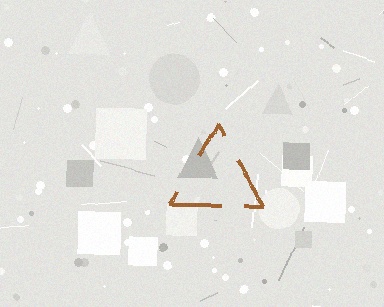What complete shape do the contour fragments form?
The contour fragments form a triangle.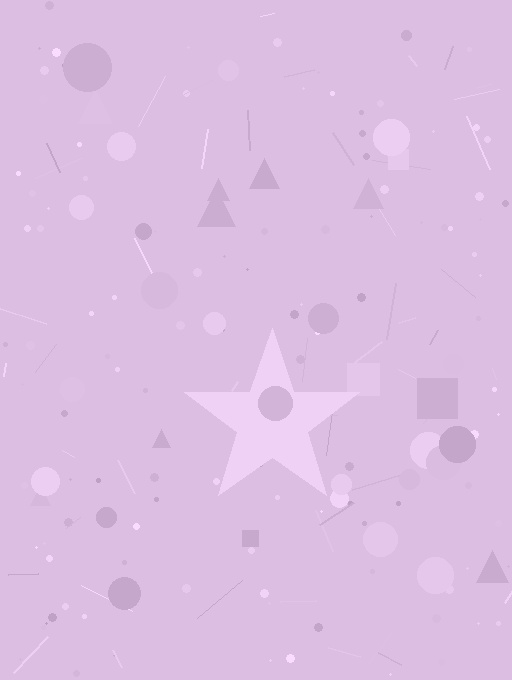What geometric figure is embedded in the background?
A star is embedded in the background.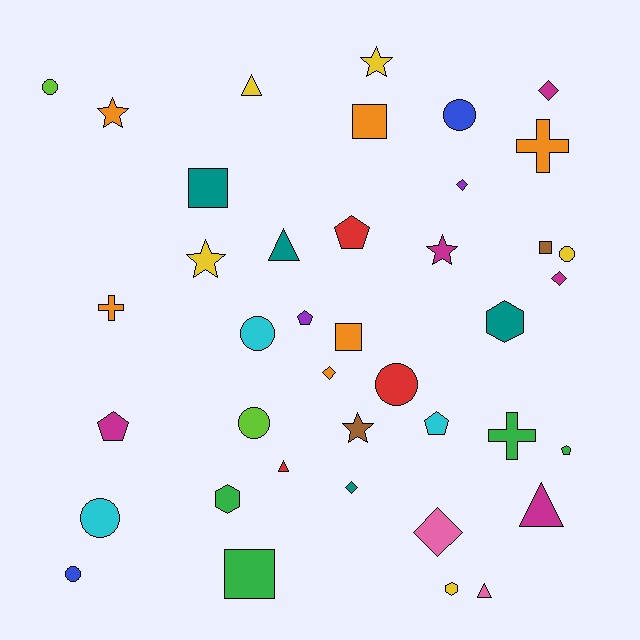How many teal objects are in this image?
There are 4 teal objects.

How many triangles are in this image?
There are 5 triangles.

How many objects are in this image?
There are 40 objects.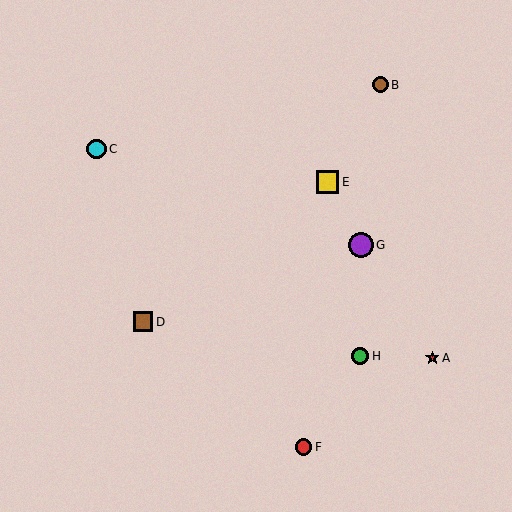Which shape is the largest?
The purple circle (labeled G) is the largest.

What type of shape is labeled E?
Shape E is a yellow square.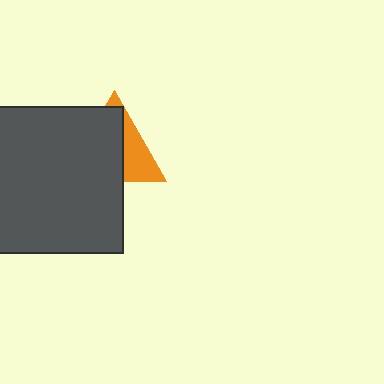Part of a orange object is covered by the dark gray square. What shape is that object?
It is a triangle.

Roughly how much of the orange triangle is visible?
A small part of it is visible (roughly 37%).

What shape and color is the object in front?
The object in front is a dark gray square.